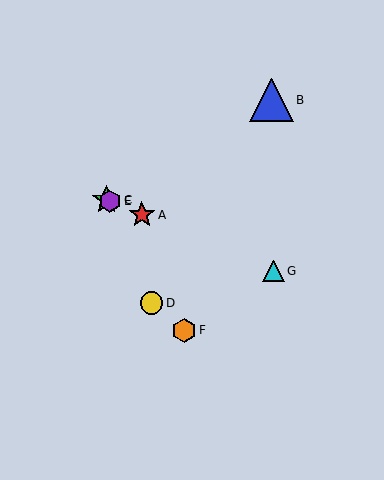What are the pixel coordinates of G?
Object G is at (274, 271).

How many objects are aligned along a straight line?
4 objects (A, C, E, G) are aligned along a straight line.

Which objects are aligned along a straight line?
Objects A, C, E, G are aligned along a straight line.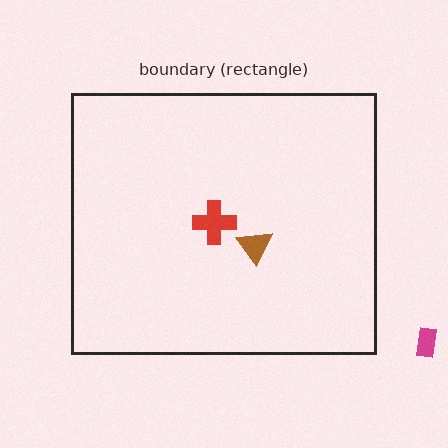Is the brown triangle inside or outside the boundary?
Inside.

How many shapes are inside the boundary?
2 inside, 1 outside.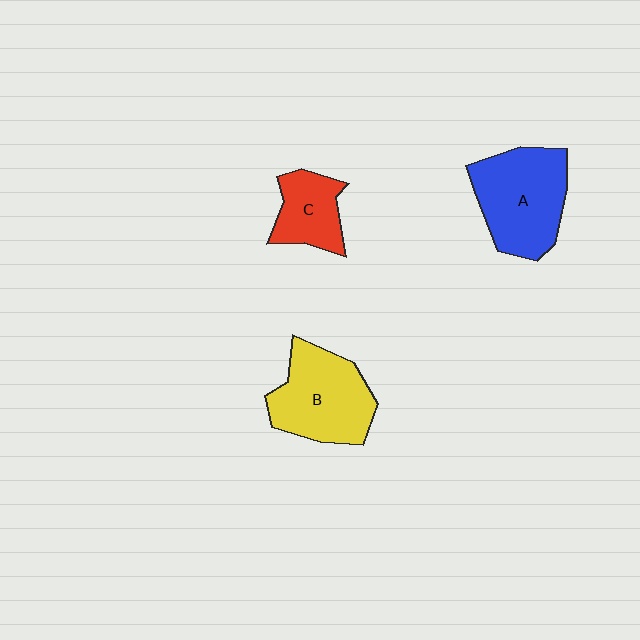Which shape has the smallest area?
Shape C (red).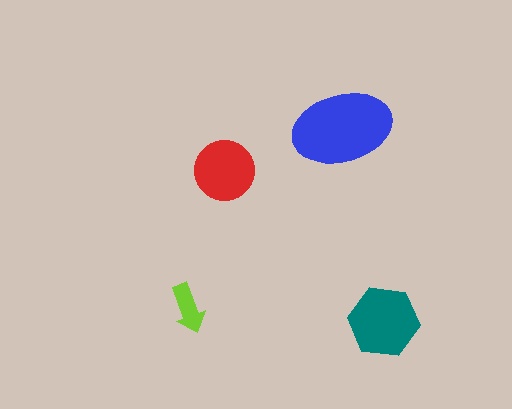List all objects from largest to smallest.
The blue ellipse, the teal hexagon, the red circle, the lime arrow.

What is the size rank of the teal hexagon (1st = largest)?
2nd.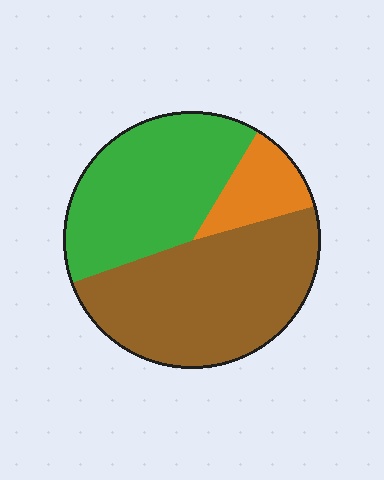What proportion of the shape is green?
Green takes up about two fifths (2/5) of the shape.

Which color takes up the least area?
Orange, at roughly 10%.